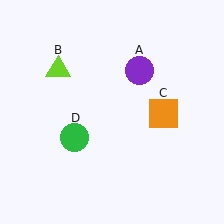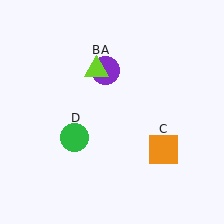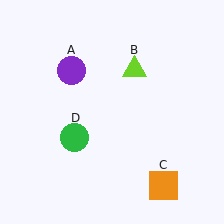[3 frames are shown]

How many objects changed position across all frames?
3 objects changed position: purple circle (object A), lime triangle (object B), orange square (object C).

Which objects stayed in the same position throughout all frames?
Green circle (object D) remained stationary.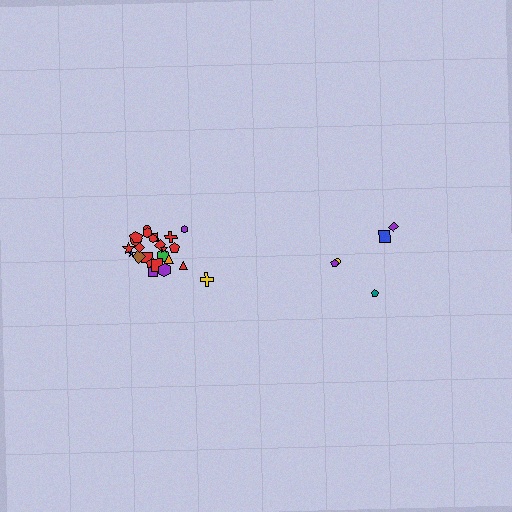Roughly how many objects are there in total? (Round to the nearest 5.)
Roughly 30 objects in total.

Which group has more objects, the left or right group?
The left group.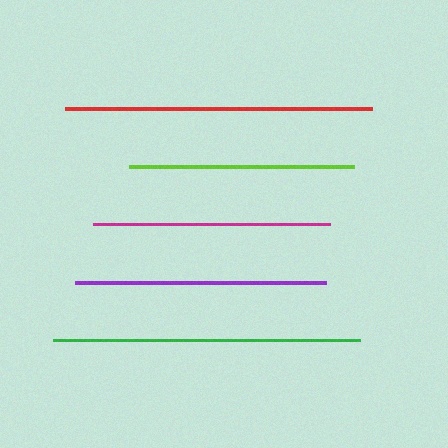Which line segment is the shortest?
The lime line is the shortest at approximately 225 pixels.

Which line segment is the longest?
The green line is the longest at approximately 307 pixels.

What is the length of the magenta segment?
The magenta segment is approximately 237 pixels long.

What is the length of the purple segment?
The purple segment is approximately 251 pixels long.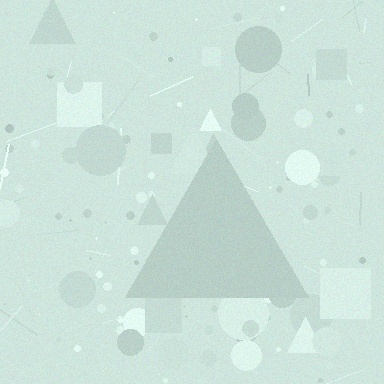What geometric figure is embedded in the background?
A triangle is embedded in the background.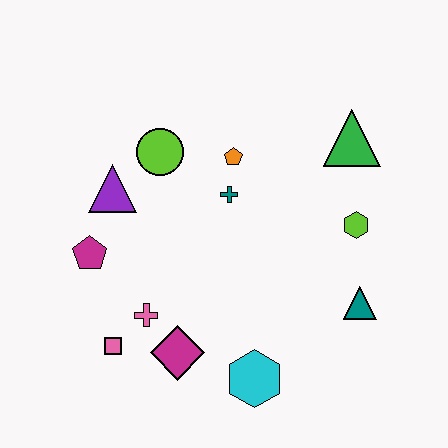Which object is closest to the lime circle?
The purple triangle is closest to the lime circle.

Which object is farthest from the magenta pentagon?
The green triangle is farthest from the magenta pentagon.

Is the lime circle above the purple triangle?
Yes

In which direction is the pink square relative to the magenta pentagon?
The pink square is below the magenta pentagon.